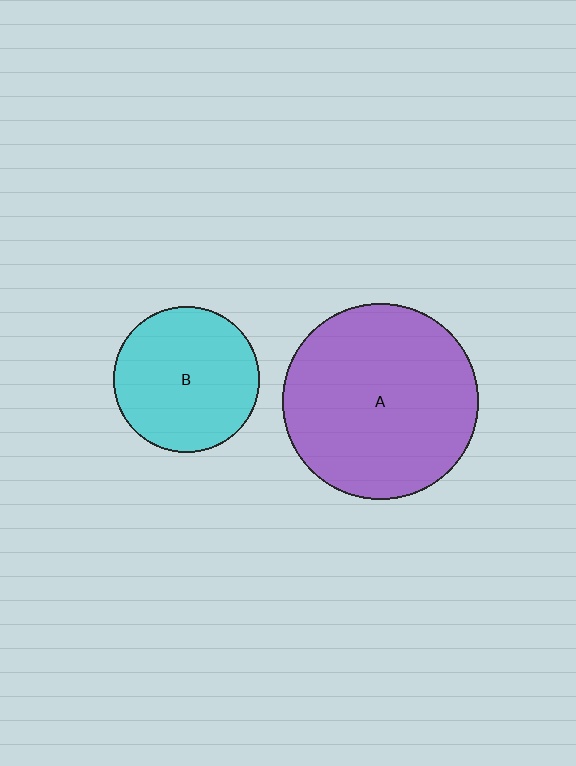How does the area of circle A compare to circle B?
Approximately 1.8 times.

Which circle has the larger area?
Circle A (purple).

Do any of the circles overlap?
No, none of the circles overlap.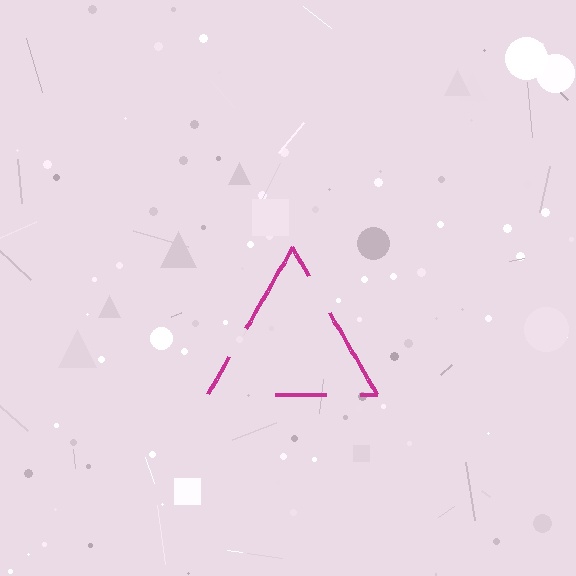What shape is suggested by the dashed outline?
The dashed outline suggests a triangle.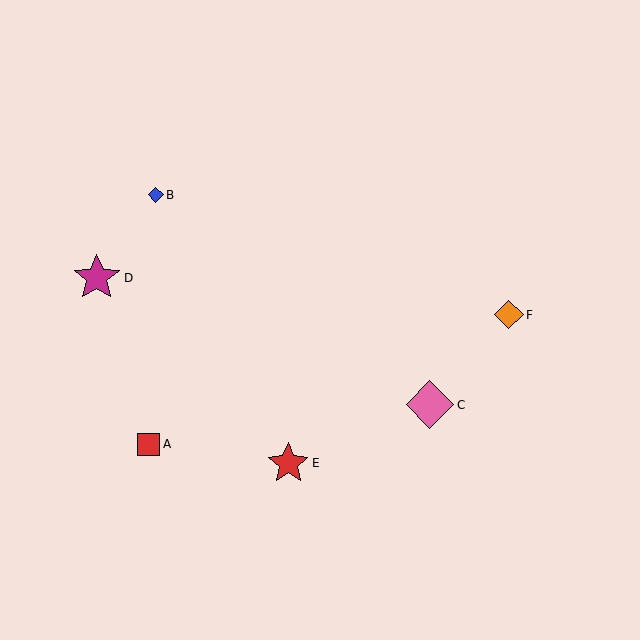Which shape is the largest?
The pink diamond (labeled C) is the largest.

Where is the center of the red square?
The center of the red square is at (149, 444).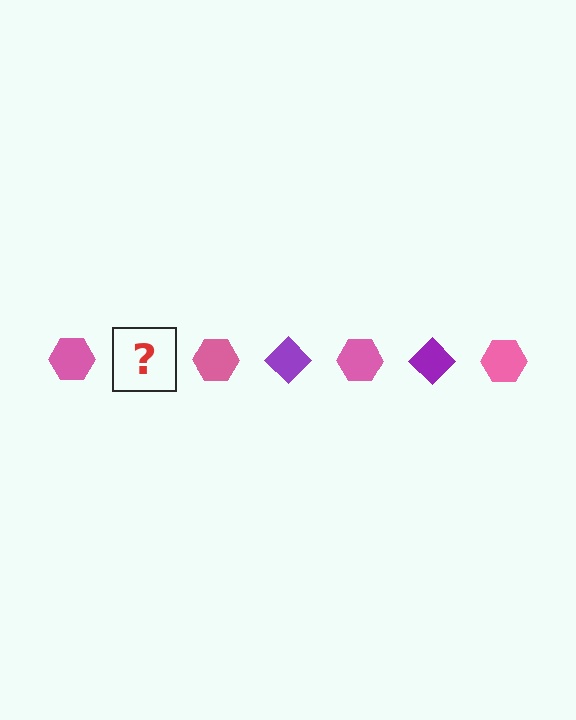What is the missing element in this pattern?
The missing element is a purple diamond.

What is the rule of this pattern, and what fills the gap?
The rule is that the pattern alternates between pink hexagon and purple diamond. The gap should be filled with a purple diamond.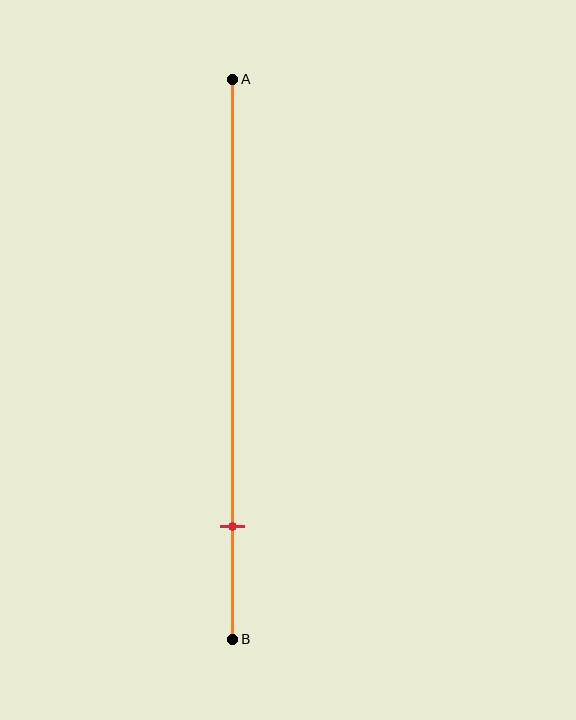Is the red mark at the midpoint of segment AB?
No, the mark is at about 80% from A, not at the 50% midpoint.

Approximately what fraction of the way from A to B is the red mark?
The red mark is approximately 80% of the way from A to B.